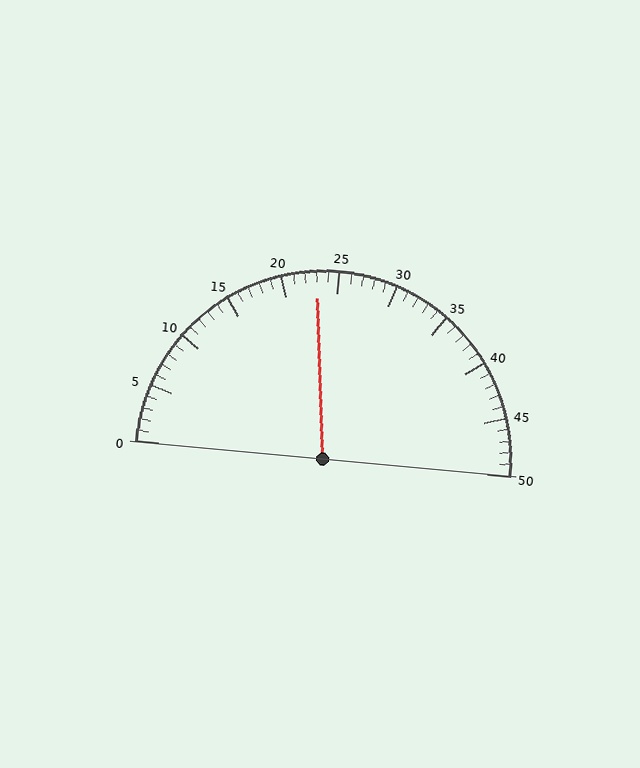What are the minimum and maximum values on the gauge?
The gauge ranges from 0 to 50.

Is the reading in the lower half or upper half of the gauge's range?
The reading is in the lower half of the range (0 to 50).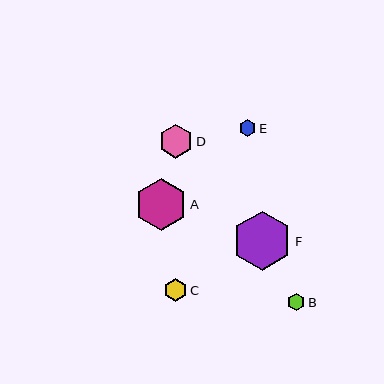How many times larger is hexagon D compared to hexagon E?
Hexagon D is approximately 2.0 times the size of hexagon E.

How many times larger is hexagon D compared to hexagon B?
Hexagon D is approximately 1.9 times the size of hexagon B.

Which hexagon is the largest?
Hexagon F is the largest with a size of approximately 59 pixels.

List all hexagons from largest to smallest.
From largest to smallest: F, A, D, C, B, E.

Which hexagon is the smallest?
Hexagon E is the smallest with a size of approximately 17 pixels.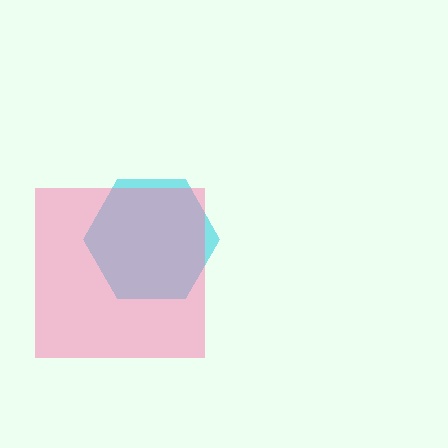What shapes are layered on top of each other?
The layered shapes are: a cyan hexagon, a pink square.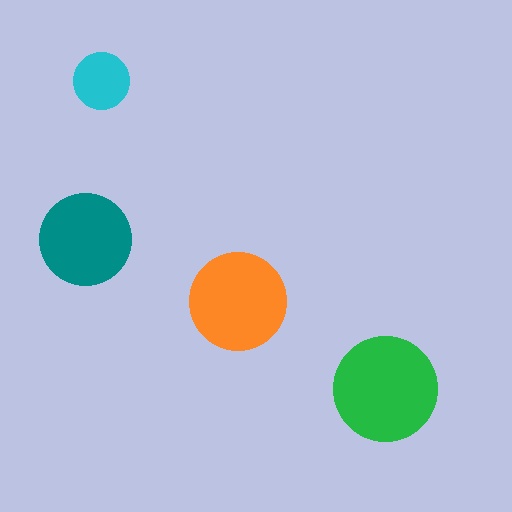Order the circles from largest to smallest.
the green one, the orange one, the teal one, the cyan one.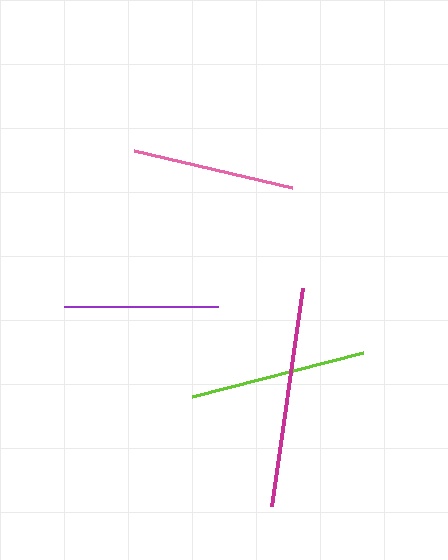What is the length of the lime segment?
The lime segment is approximately 176 pixels long.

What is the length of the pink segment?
The pink segment is approximately 162 pixels long.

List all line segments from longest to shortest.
From longest to shortest: magenta, lime, pink, purple.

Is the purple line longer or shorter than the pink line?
The pink line is longer than the purple line.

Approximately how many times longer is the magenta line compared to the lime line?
The magenta line is approximately 1.2 times the length of the lime line.